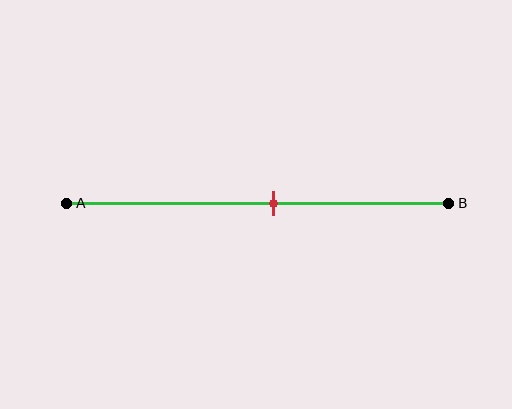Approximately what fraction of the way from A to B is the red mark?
The red mark is approximately 55% of the way from A to B.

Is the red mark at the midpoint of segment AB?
No, the mark is at about 55% from A, not at the 50% midpoint.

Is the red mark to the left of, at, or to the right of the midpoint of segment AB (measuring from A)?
The red mark is to the right of the midpoint of segment AB.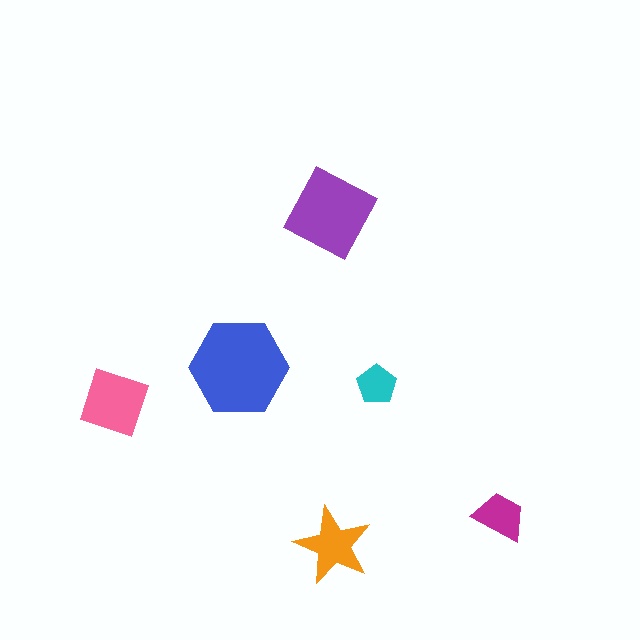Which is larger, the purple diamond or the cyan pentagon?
The purple diamond.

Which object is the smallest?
The cyan pentagon.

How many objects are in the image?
There are 6 objects in the image.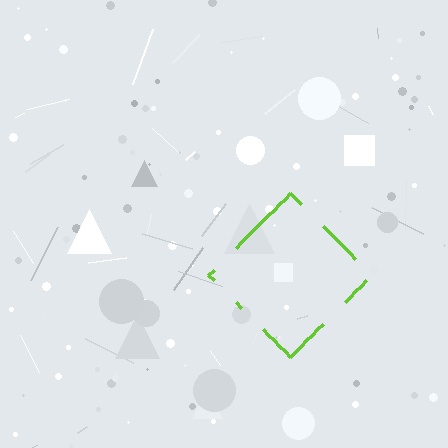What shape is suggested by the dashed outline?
The dashed outline suggests a diamond.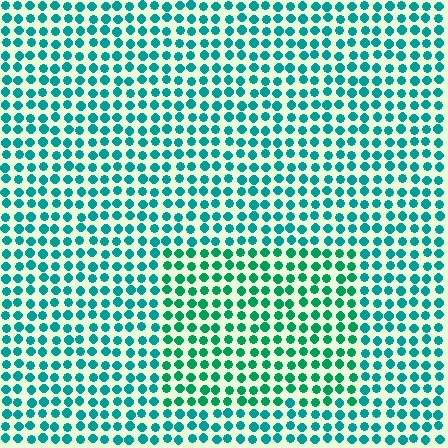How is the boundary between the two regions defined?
The boundary is defined purely by a slight shift in hue (about 24 degrees). Spacing, size, and orientation are identical on both sides.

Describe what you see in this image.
The image is filled with small teal elements in a uniform arrangement. A rectangle-shaped region is visible where the elements are tinted to a slightly different hue, forming a subtle color boundary.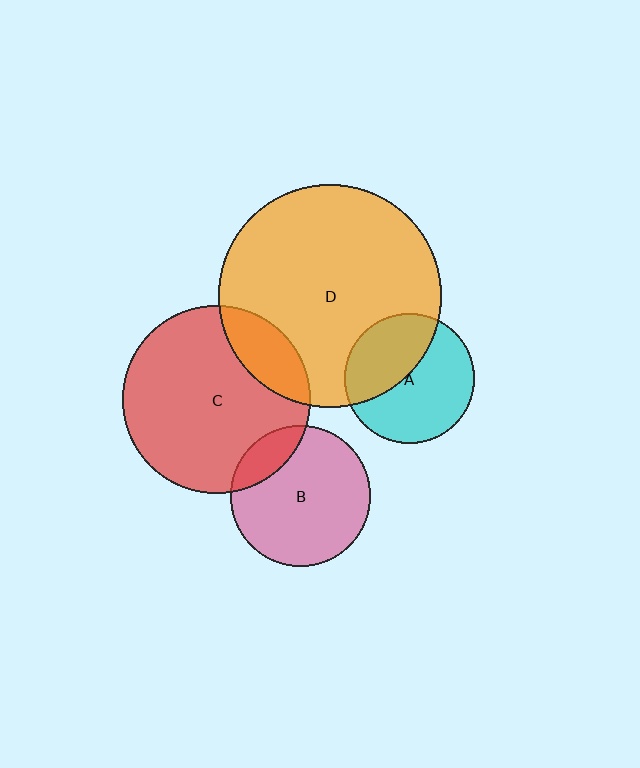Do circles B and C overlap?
Yes.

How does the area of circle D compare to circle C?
Approximately 1.4 times.